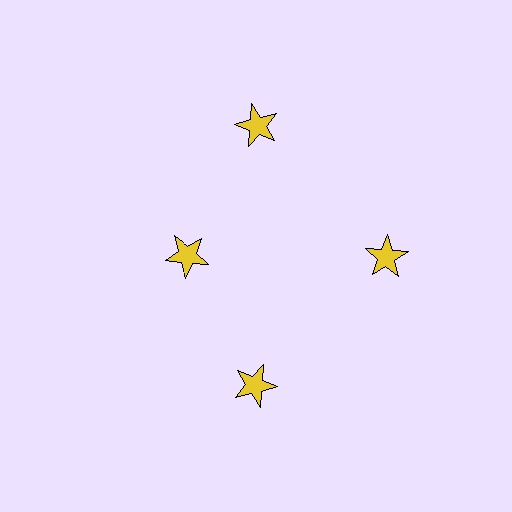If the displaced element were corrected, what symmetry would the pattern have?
It would have 4-fold rotational symmetry — the pattern would map onto itself every 90 degrees.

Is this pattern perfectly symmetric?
No. The 4 yellow stars are arranged in a ring, but one element near the 9 o'clock position is pulled inward toward the center, breaking the 4-fold rotational symmetry.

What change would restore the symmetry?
The symmetry would be restored by moving it outward, back onto the ring so that all 4 stars sit at equal angles and equal distance from the center.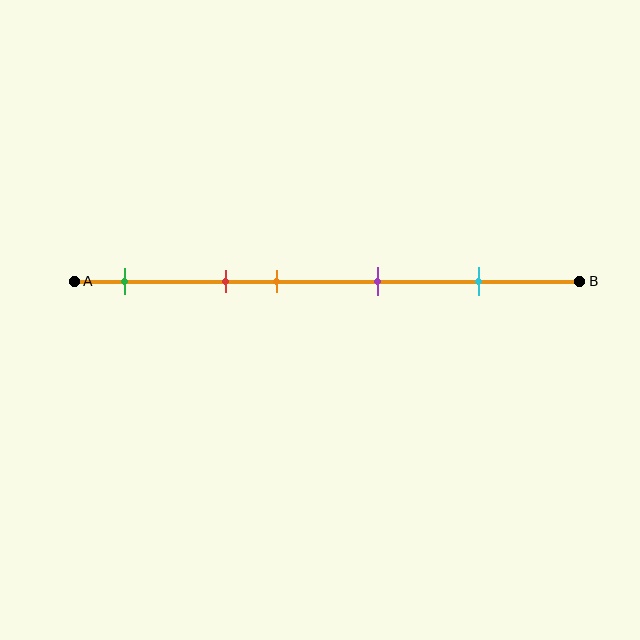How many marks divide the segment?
There are 5 marks dividing the segment.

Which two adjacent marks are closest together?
The red and orange marks are the closest adjacent pair.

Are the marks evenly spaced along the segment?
No, the marks are not evenly spaced.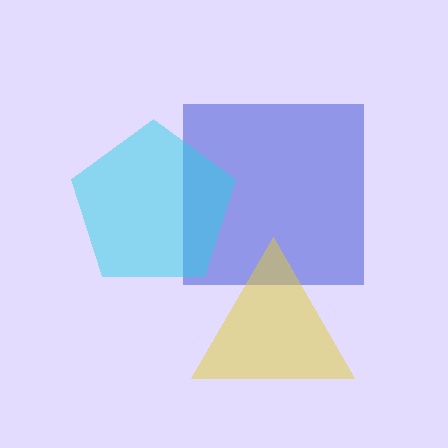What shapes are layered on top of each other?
The layered shapes are: a blue square, a yellow triangle, a cyan pentagon.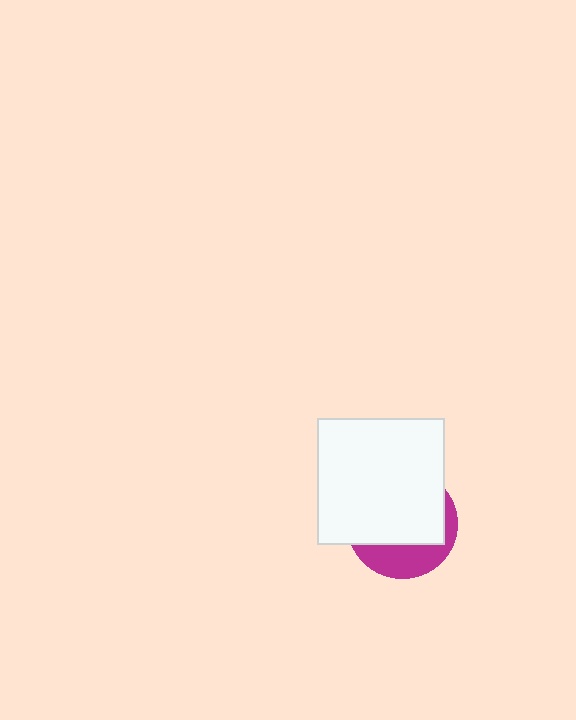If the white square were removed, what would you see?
You would see the complete magenta circle.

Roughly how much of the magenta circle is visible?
A small part of it is visible (roughly 31%).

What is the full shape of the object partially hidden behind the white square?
The partially hidden object is a magenta circle.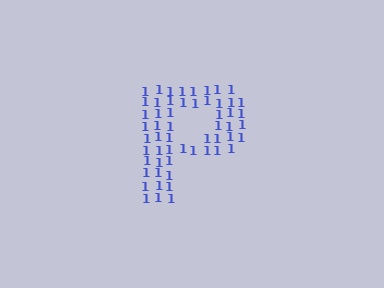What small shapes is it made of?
It is made of small digit 1's.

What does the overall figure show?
The overall figure shows the letter P.